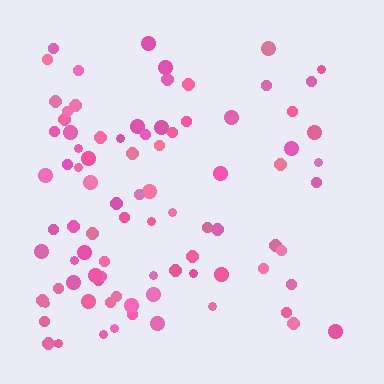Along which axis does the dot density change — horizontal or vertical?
Horizontal.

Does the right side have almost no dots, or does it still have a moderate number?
Still a moderate number, just noticeably fewer than the left.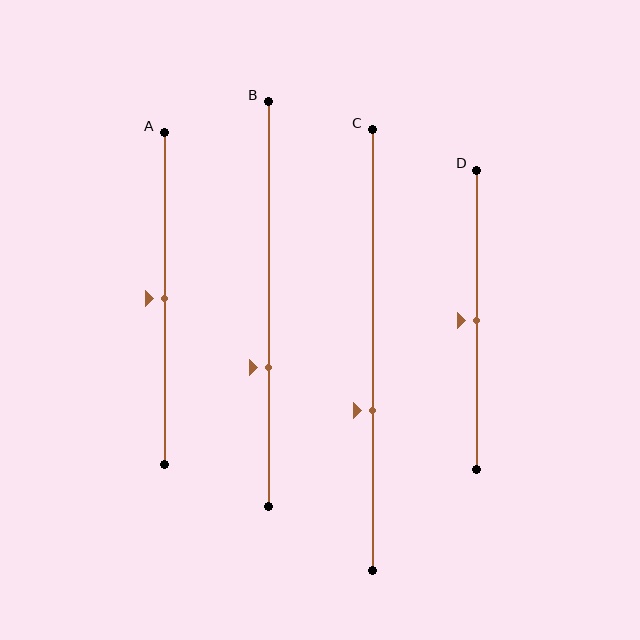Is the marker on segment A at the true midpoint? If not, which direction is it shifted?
Yes, the marker on segment A is at the true midpoint.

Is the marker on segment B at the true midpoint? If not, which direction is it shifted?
No, the marker on segment B is shifted downward by about 16% of the segment length.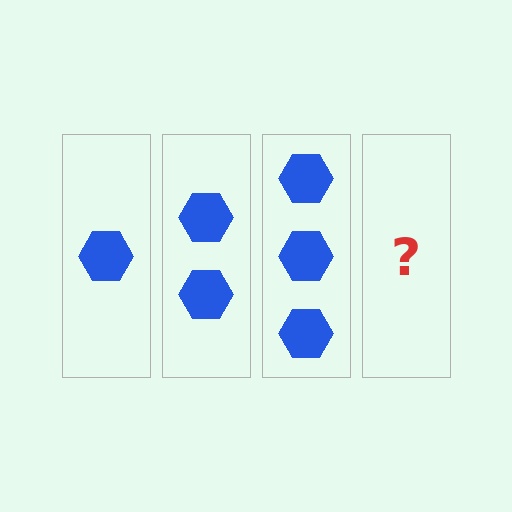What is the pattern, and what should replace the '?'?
The pattern is that each step adds one more hexagon. The '?' should be 4 hexagons.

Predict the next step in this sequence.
The next step is 4 hexagons.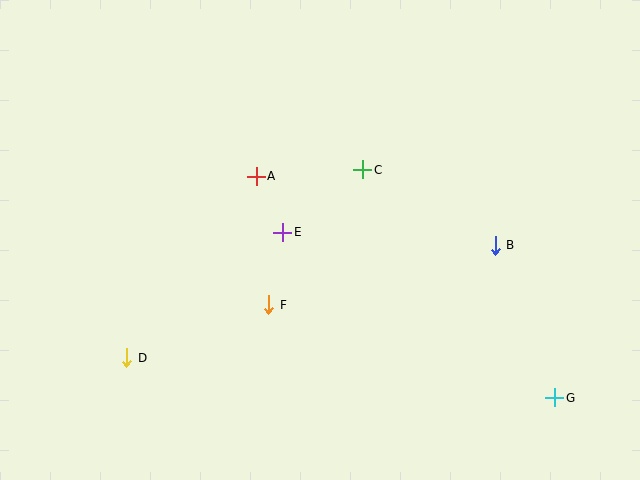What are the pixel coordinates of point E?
Point E is at (283, 232).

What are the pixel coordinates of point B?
Point B is at (495, 245).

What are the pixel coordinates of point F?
Point F is at (269, 305).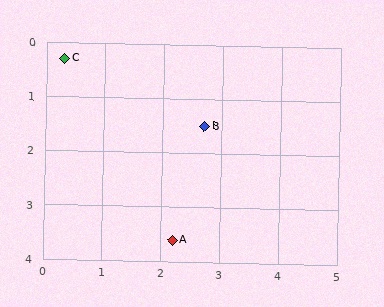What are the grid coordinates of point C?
Point C is at approximately (0.3, 0.3).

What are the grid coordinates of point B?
Point B is at approximately (2.7, 1.5).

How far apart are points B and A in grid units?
Points B and A are about 2.2 grid units apart.